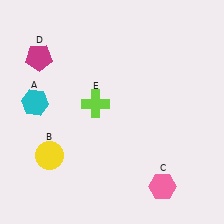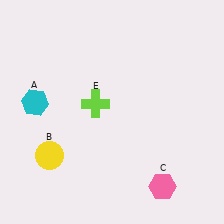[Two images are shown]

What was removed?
The magenta pentagon (D) was removed in Image 2.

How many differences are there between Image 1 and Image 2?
There is 1 difference between the two images.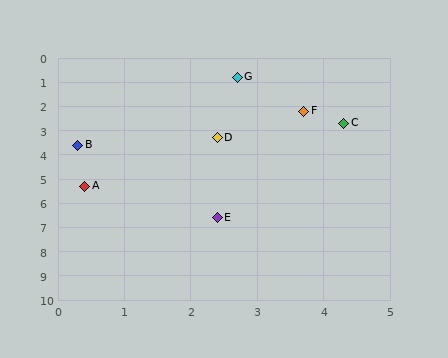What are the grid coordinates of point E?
Point E is at approximately (2.4, 6.6).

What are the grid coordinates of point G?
Point G is at approximately (2.7, 0.8).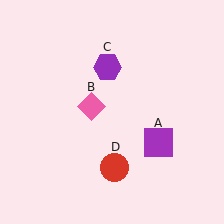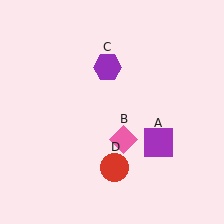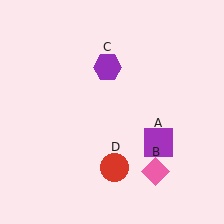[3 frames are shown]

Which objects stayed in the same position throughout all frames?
Purple square (object A) and purple hexagon (object C) and red circle (object D) remained stationary.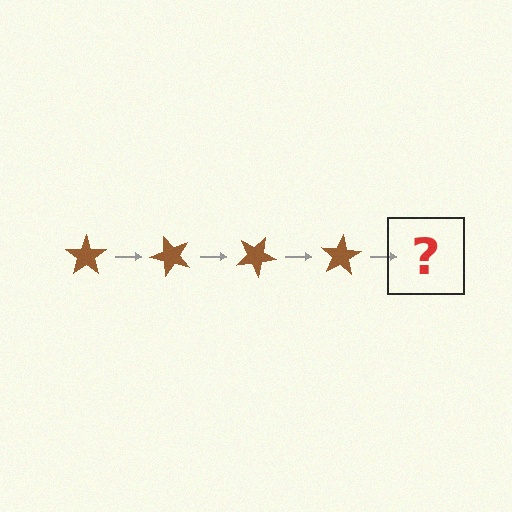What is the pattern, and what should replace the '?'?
The pattern is that the star rotates 50 degrees each step. The '?' should be a brown star rotated 200 degrees.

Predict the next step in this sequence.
The next step is a brown star rotated 200 degrees.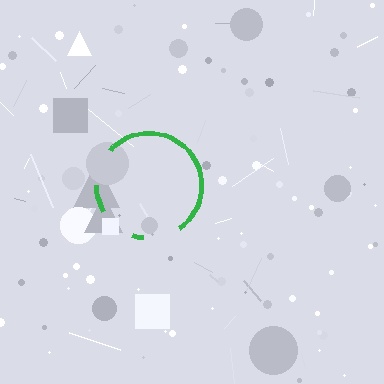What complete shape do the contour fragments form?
The contour fragments form a circle.